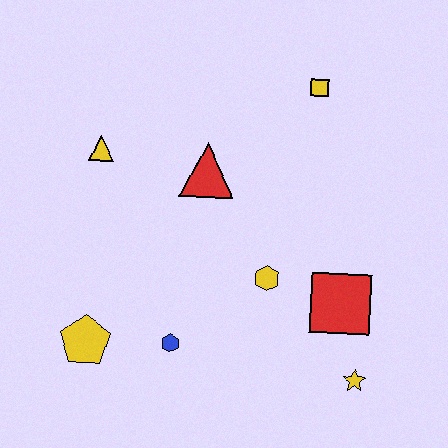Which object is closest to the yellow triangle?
The red triangle is closest to the yellow triangle.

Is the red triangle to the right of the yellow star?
No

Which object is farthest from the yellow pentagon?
The yellow square is farthest from the yellow pentagon.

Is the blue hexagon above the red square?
No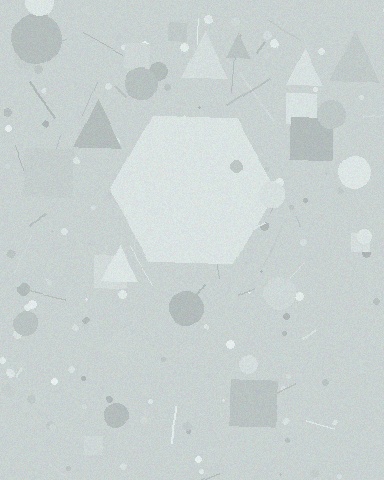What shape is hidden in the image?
A hexagon is hidden in the image.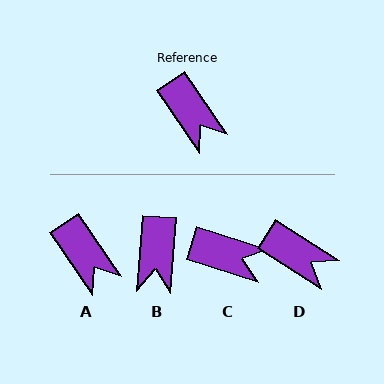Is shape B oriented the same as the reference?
No, it is off by about 39 degrees.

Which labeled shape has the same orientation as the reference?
A.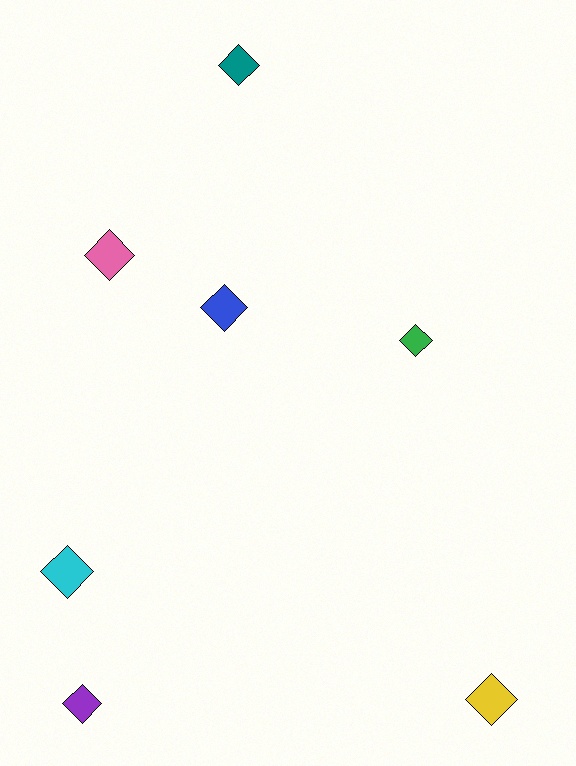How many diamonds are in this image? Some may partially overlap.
There are 7 diamonds.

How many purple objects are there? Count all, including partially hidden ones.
There is 1 purple object.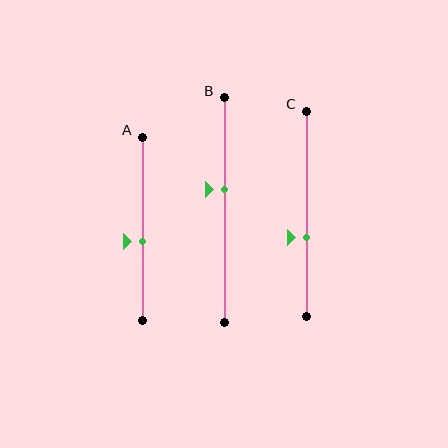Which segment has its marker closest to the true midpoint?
Segment A has its marker closest to the true midpoint.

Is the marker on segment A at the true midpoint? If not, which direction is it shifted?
No, the marker on segment A is shifted downward by about 7% of the segment length.